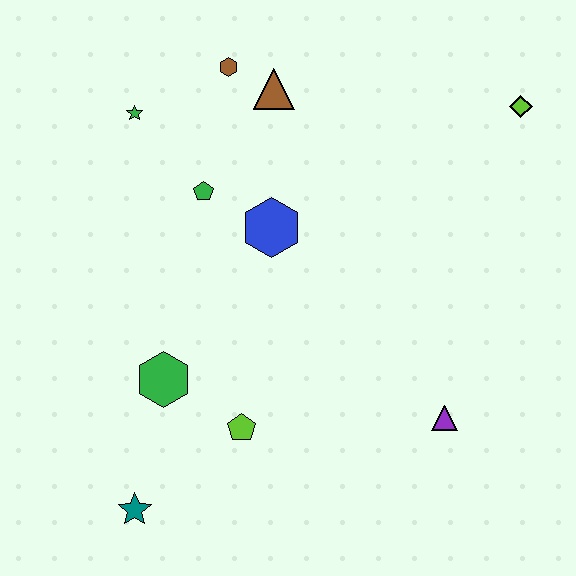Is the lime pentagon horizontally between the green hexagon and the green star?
No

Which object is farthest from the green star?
The purple triangle is farthest from the green star.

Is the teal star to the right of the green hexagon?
No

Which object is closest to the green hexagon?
The lime pentagon is closest to the green hexagon.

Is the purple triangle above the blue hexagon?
No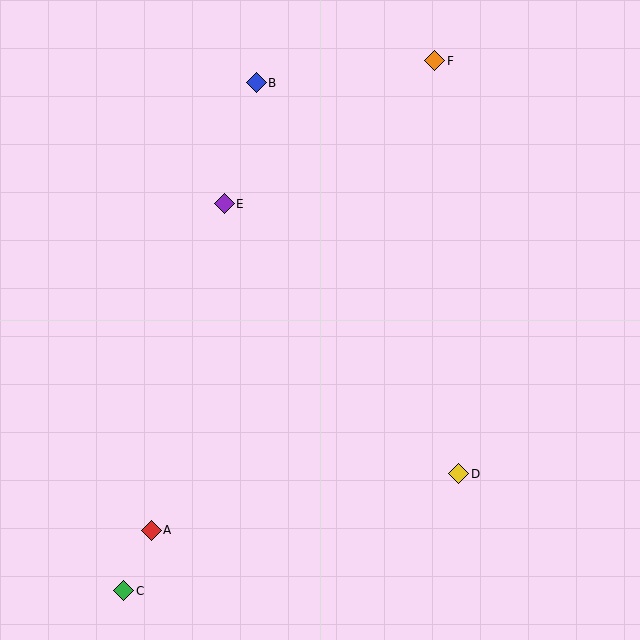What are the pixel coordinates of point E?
Point E is at (224, 204).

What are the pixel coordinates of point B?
Point B is at (256, 83).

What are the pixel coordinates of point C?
Point C is at (124, 591).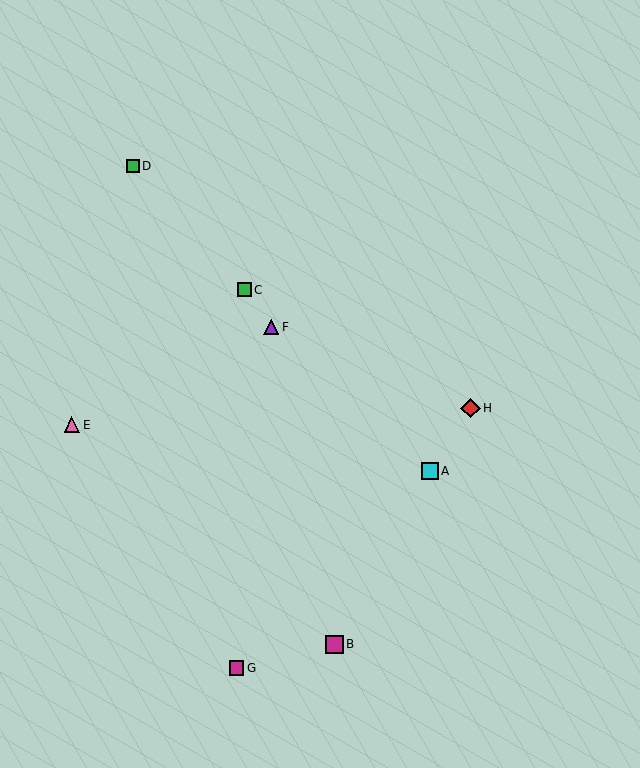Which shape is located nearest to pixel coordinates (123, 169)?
The green square (labeled D) at (133, 166) is nearest to that location.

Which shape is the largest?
The red diamond (labeled H) is the largest.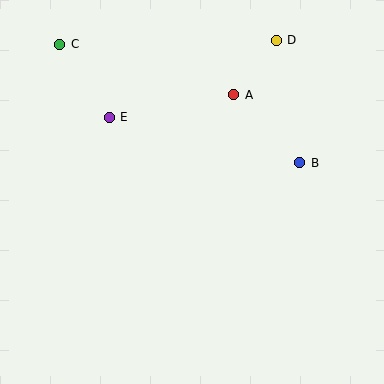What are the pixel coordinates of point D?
Point D is at (276, 40).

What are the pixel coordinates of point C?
Point C is at (60, 44).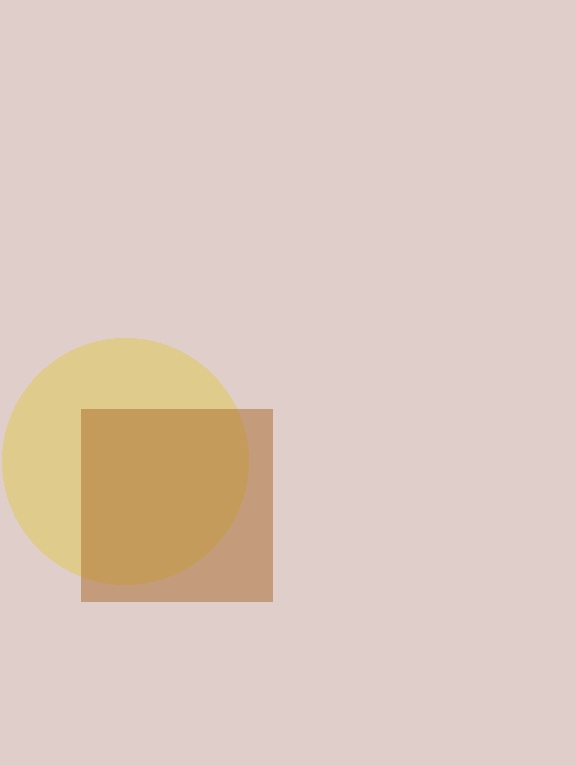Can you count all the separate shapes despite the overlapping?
Yes, there are 2 separate shapes.